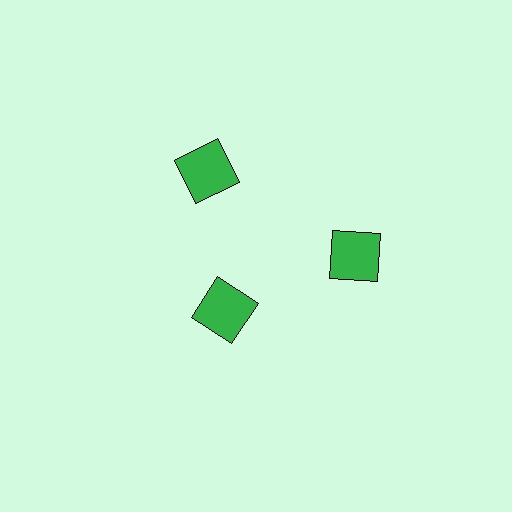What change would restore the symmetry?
The symmetry would be restored by moving it outward, back onto the ring so that all 3 squares sit at equal angles and equal distance from the center.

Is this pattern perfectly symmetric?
No. The 3 green squares are arranged in a ring, but one element near the 7 o'clock position is pulled inward toward the center, breaking the 3-fold rotational symmetry.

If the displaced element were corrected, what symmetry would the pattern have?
It would have 3-fold rotational symmetry — the pattern would map onto itself every 120 degrees.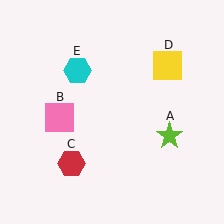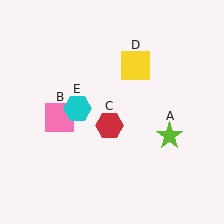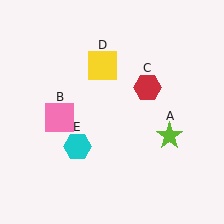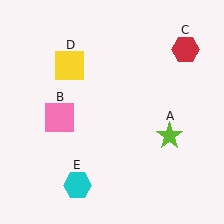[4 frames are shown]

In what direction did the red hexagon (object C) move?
The red hexagon (object C) moved up and to the right.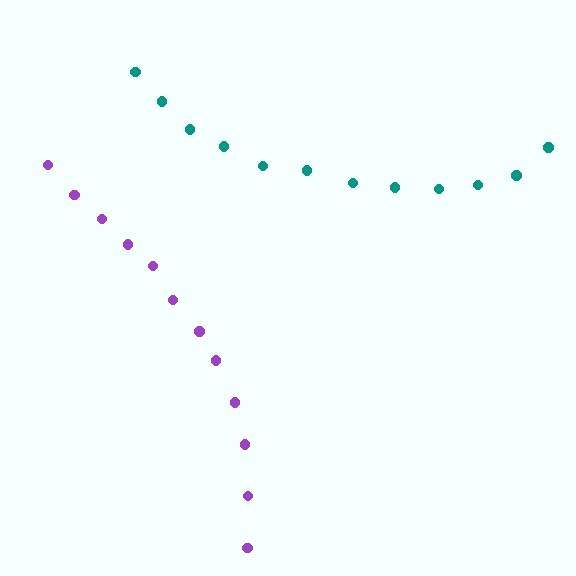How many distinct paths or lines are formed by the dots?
There are 2 distinct paths.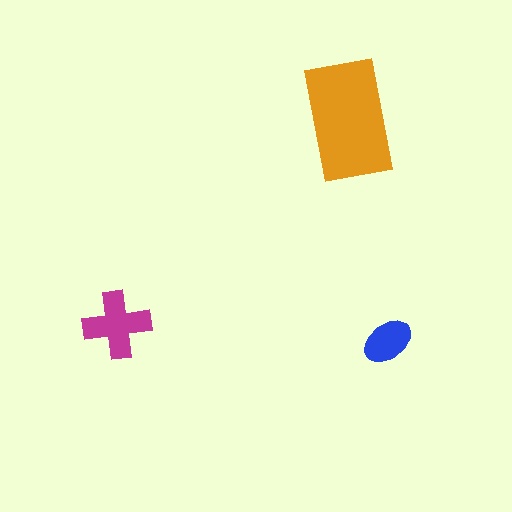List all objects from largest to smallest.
The orange rectangle, the magenta cross, the blue ellipse.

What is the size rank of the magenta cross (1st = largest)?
2nd.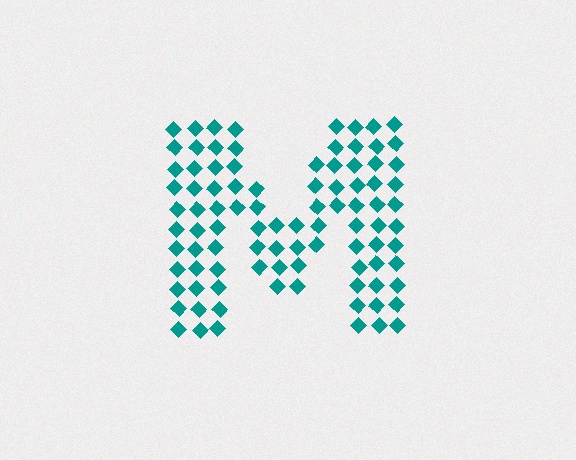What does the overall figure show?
The overall figure shows the letter M.